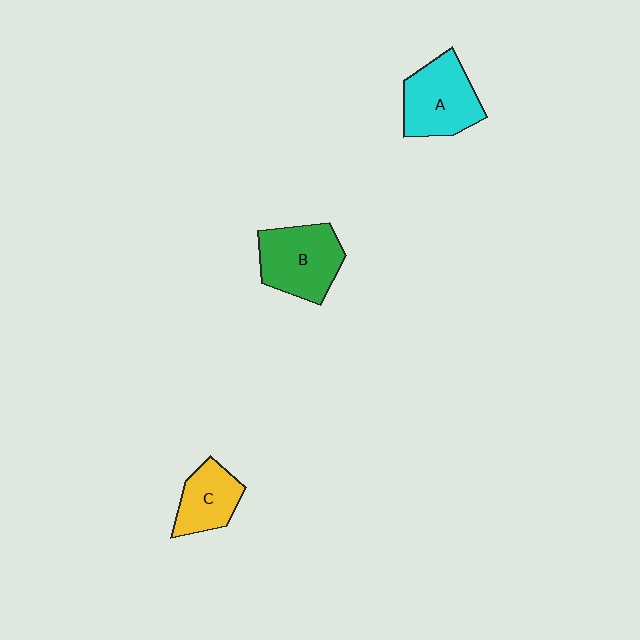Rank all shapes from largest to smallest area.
From largest to smallest: B (green), A (cyan), C (yellow).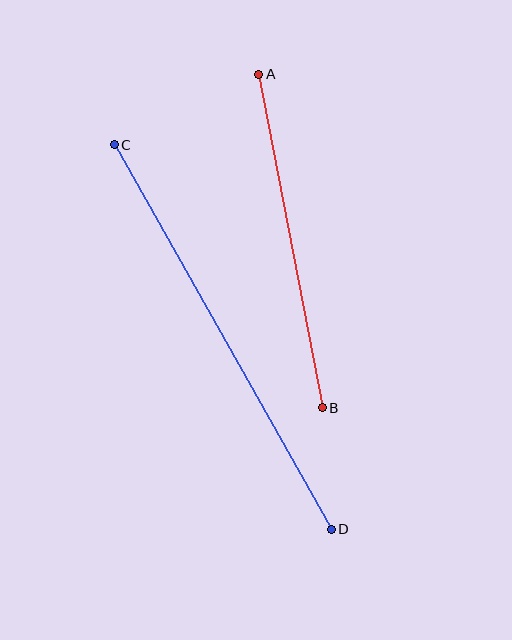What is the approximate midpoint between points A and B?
The midpoint is at approximately (291, 241) pixels.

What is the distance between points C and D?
The distance is approximately 441 pixels.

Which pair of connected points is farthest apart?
Points C and D are farthest apart.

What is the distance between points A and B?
The distance is approximately 339 pixels.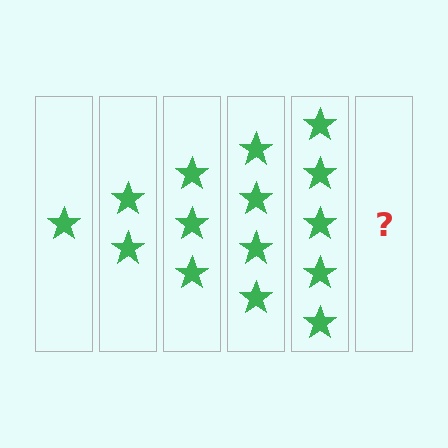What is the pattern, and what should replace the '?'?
The pattern is that each step adds one more star. The '?' should be 6 stars.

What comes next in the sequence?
The next element should be 6 stars.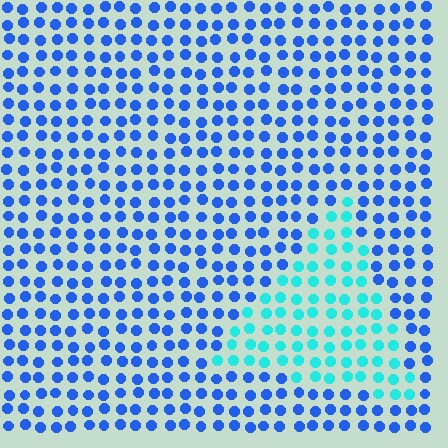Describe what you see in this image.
The image is filled with small blue elements in a uniform arrangement. A triangle-shaped region is visible where the elements are tinted to a slightly different hue, forming a subtle color boundary.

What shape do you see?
I see a triangle.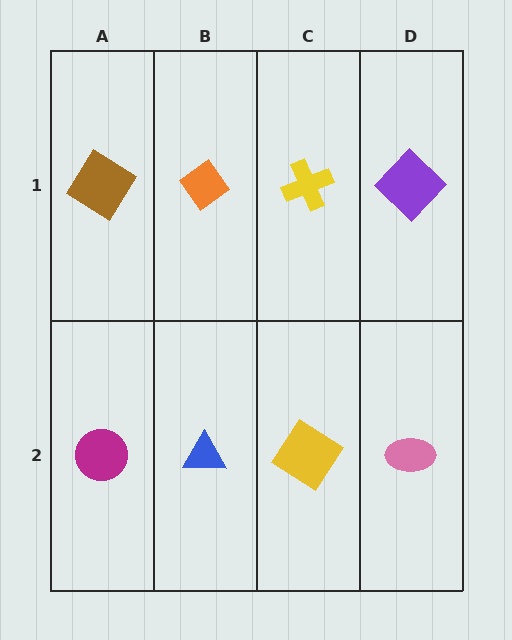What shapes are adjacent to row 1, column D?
A pink ellipse (row 2, column D), a yellow cross (row 1, column C).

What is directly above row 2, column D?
A purple diamond.